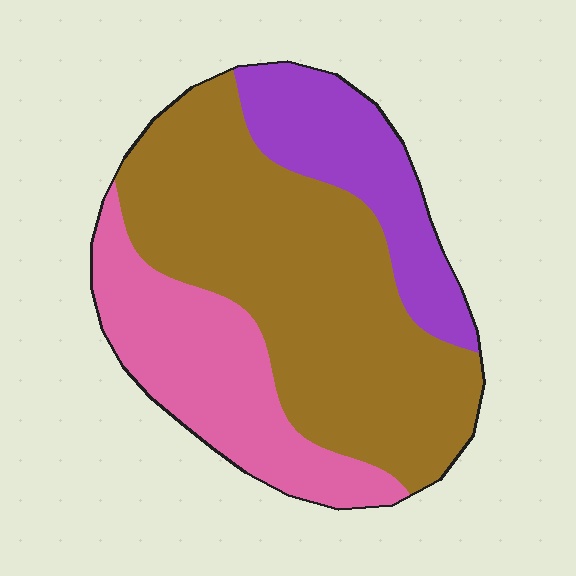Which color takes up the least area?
Purple, at roughly 20%.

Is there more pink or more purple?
Pink.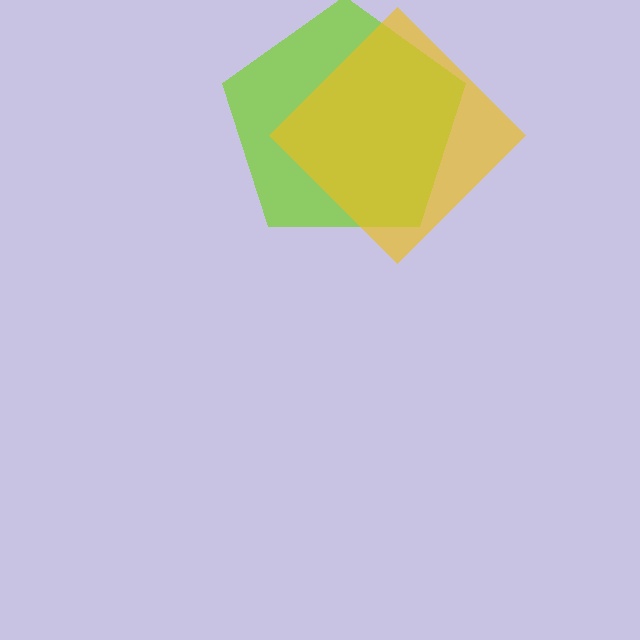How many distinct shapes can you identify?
There are 2 distinct shapes: a lime pentagon, a yellow diamond.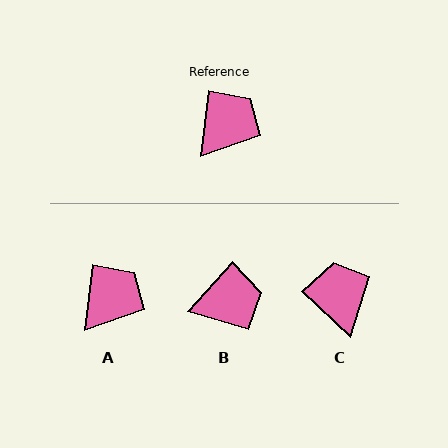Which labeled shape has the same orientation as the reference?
A.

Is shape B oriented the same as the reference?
No, it is off by about 35 degrees.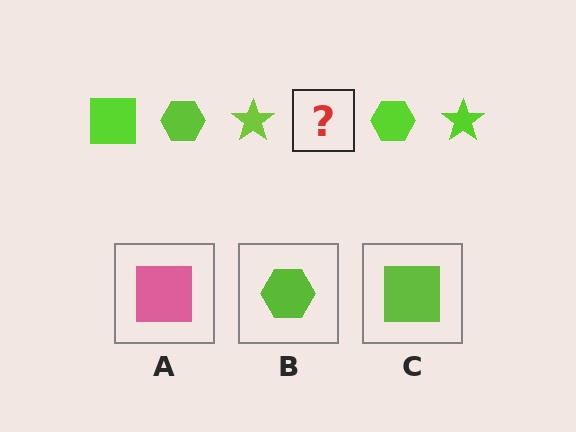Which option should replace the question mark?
Option C.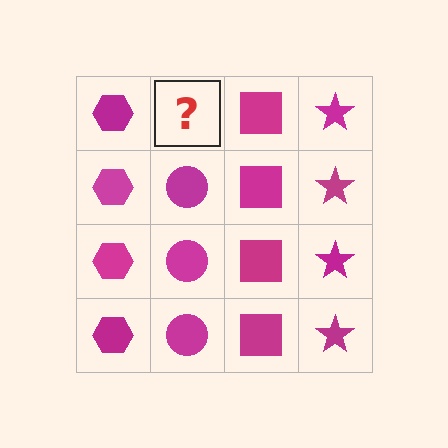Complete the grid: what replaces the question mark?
The question mark should be replaced with a magenta circle.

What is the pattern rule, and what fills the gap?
The rule is that each column has a consistent shape. The gap should be filled with a magenta circle.